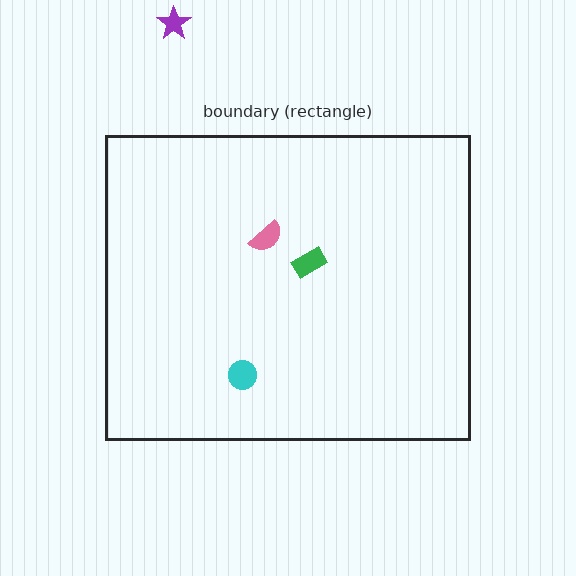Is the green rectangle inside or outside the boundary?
Inside.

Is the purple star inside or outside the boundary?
Outside.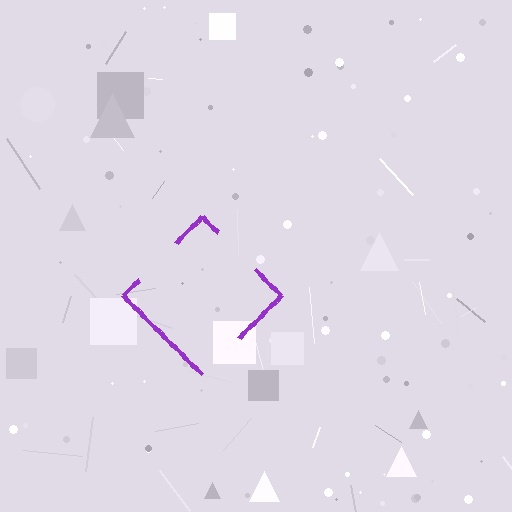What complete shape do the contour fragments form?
The contour fragments form a diamond.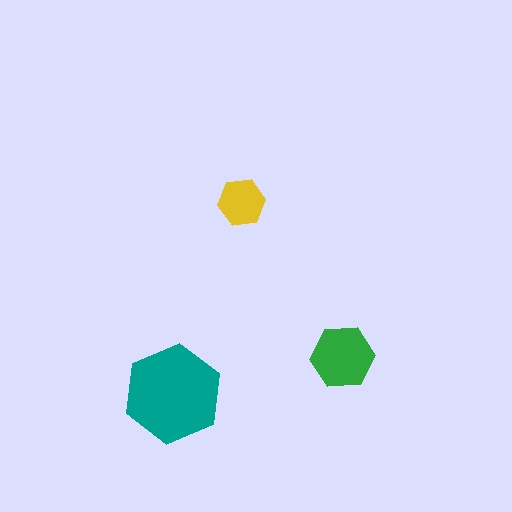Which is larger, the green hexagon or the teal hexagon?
The teal one.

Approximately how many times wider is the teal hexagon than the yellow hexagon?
About 2 times wider.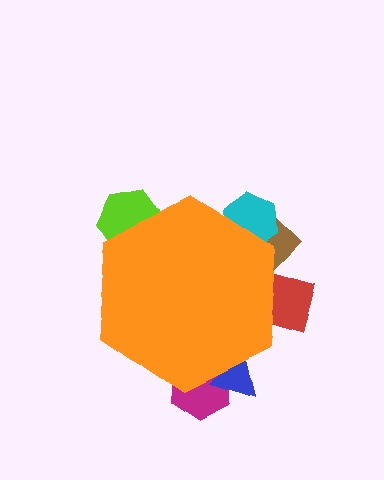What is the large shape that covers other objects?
An orange hexagon.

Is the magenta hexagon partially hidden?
Yes, the magenta hexagon is partially hidden behind the orange hexagon.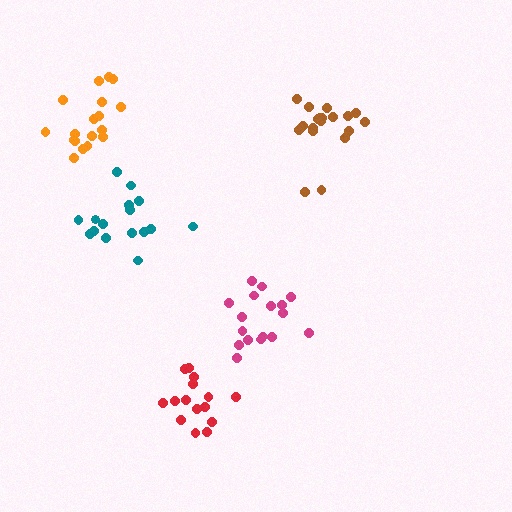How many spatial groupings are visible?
There are 5 spatial groupings.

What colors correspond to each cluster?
The clusters are colored: teal, magenta, red, brown, orange.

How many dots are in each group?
Group 1: 16 dots, Group 2: 17 dots, Group 3: 15 dots, Group 4: 19 dots, Group 5: 18 dots (85 total).